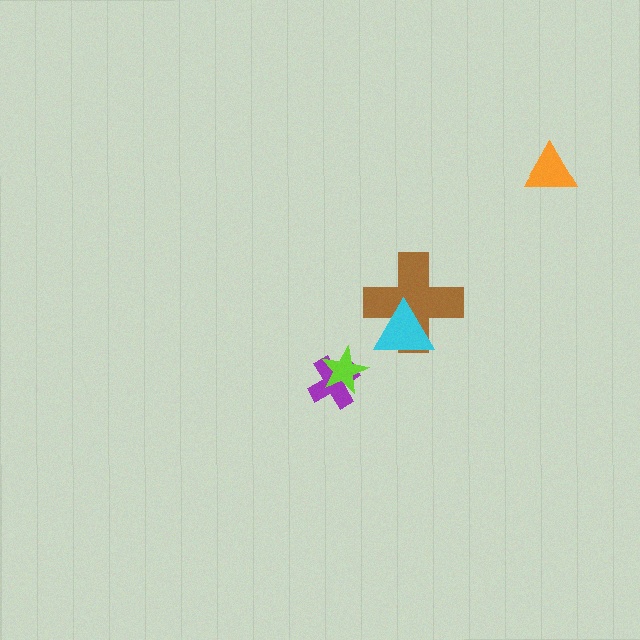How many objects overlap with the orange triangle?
0 objects overlap with the orange triangle.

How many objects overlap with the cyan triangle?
1 object overlaps with the cyan triangle.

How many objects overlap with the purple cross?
1 object overlaps with the purple cross.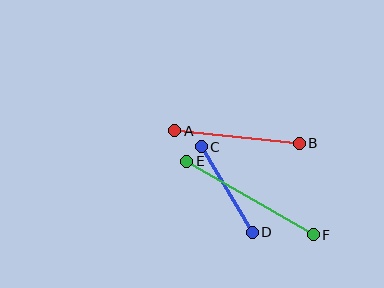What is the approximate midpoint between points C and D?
The midpoint is at approximately (227, 190) pixels.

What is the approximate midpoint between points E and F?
The midpoint is at approximately (250, 198) pixels.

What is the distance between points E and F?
The distance is approximately 146 pixels.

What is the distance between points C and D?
The distance is approximately 99 pixels.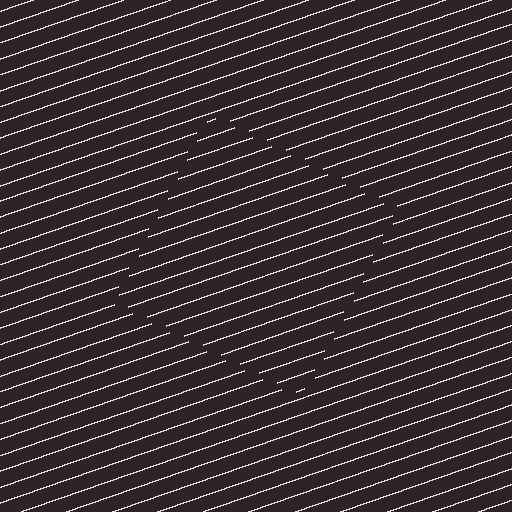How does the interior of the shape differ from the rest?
The interior of the shape contains the same grating, shifted by half a period — the contour is defined by the phase discontinuity where line-ends from the inner and outer gratings abut.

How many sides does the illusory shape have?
4 sides — the line-ends trace a square.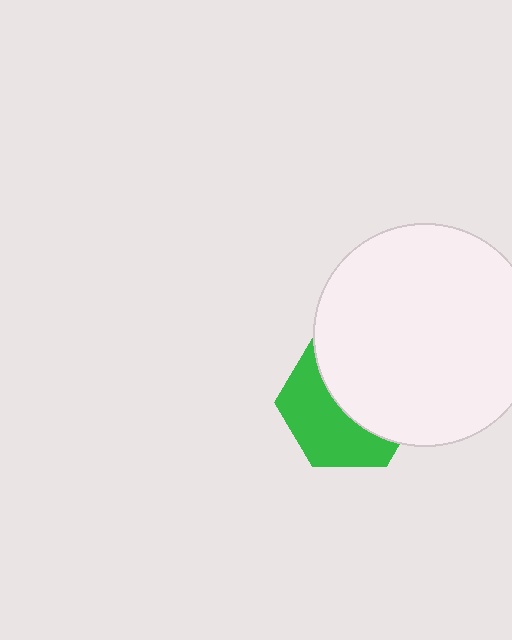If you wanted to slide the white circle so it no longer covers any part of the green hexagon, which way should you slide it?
Slide it toward the upper-right — that is the most direct way to separate the two shapes.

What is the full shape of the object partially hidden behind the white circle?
The partially hidden object is a green hexagon.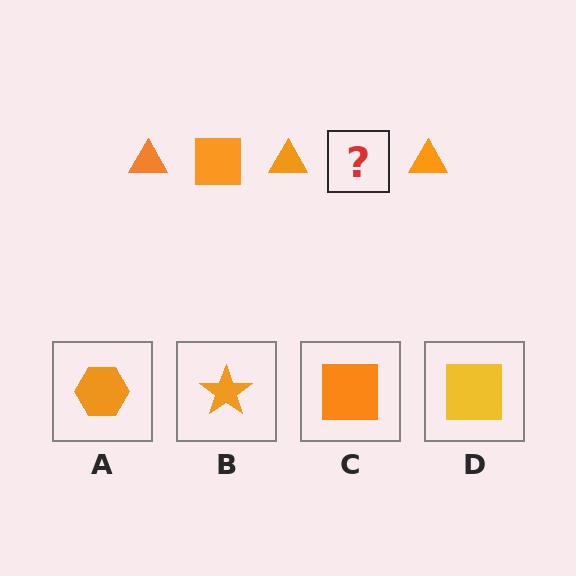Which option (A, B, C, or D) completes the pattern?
C.